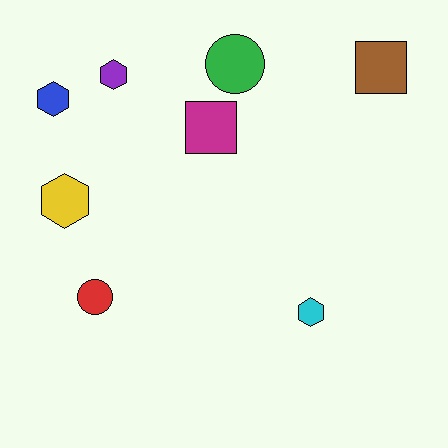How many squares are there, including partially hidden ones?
There are 2 squares.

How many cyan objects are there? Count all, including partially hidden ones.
There is 1 cyan object.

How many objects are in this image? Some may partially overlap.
There are 8 objects.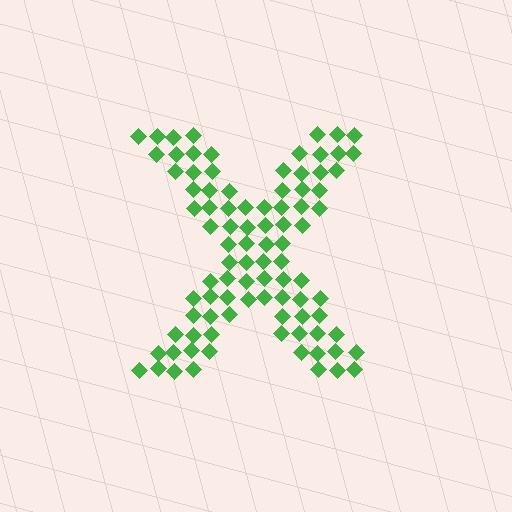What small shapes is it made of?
It is made of small diamonds.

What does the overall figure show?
The overall figure shows the letter X.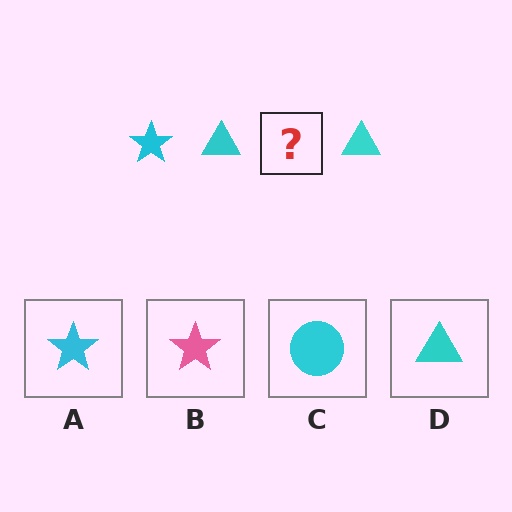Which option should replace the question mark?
Option A.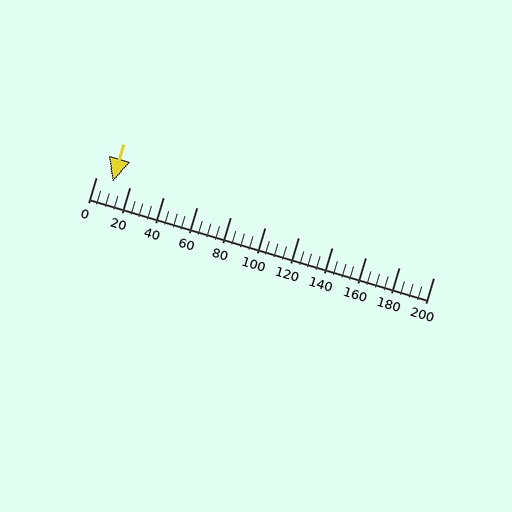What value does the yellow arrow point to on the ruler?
The yellow arrow points to approximately 10.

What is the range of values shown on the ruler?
The ruler shows values from 0 to 200.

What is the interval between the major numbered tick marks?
The major tick marks are spaced 20 units apart.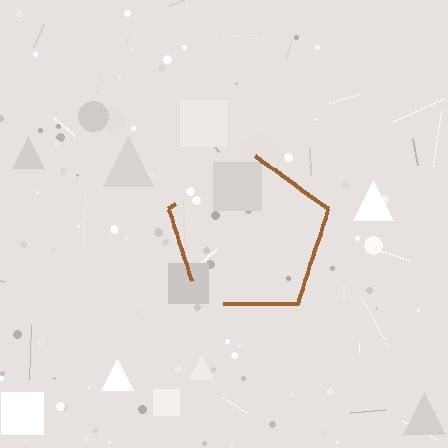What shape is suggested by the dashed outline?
The dashed outline suggests a pentagon.